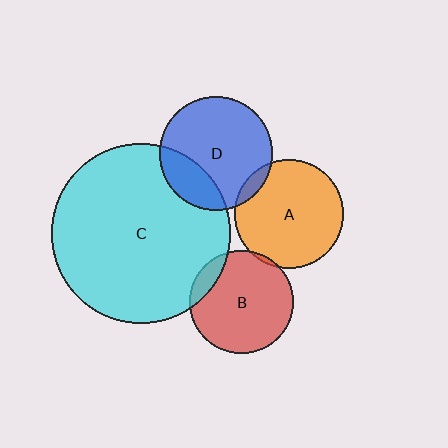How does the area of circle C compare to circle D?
Approximately 2.5 times.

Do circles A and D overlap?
Yes.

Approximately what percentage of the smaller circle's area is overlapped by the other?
Approximately 5%.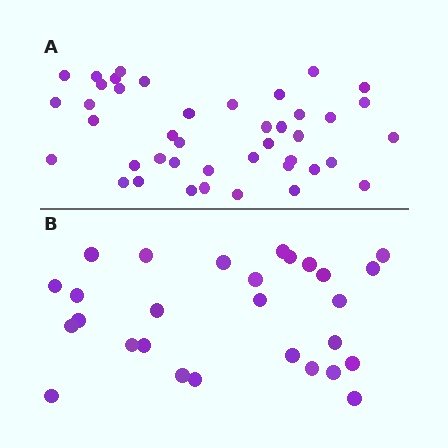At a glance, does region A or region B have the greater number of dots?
Region A (the top region) has more dots.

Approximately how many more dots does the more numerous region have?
Region A has approximately 15 more dots than region B.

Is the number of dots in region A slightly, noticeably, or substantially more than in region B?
Region A has substantially more. The ratio is roughly 1.5 to 1.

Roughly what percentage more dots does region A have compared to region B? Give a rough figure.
About 50% more.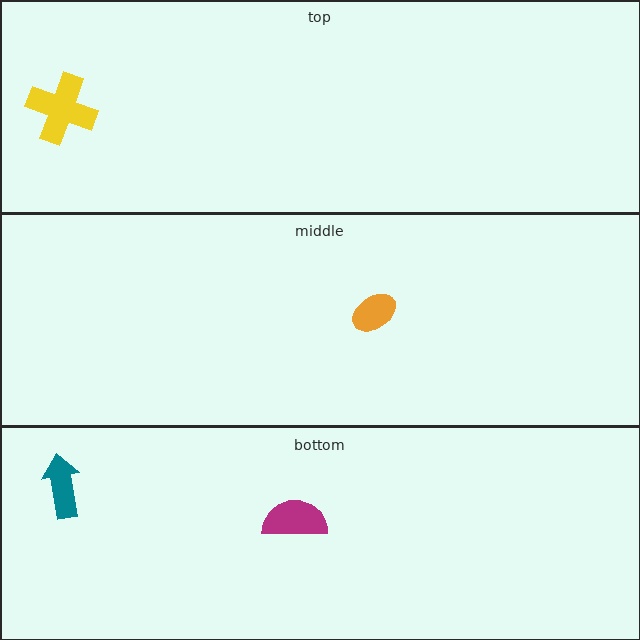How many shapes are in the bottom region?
2.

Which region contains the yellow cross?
The top region.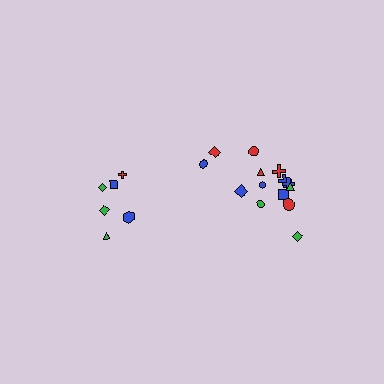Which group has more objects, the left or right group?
The right group.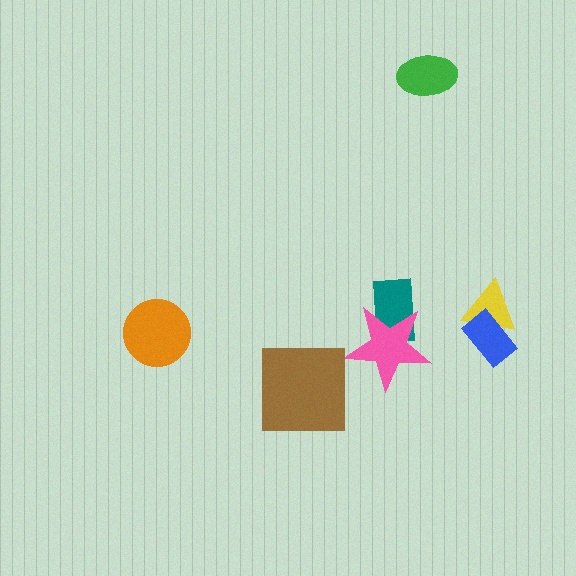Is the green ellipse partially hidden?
No, no other shape covers it.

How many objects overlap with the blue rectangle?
1 object overlaps with the blue rectangle.